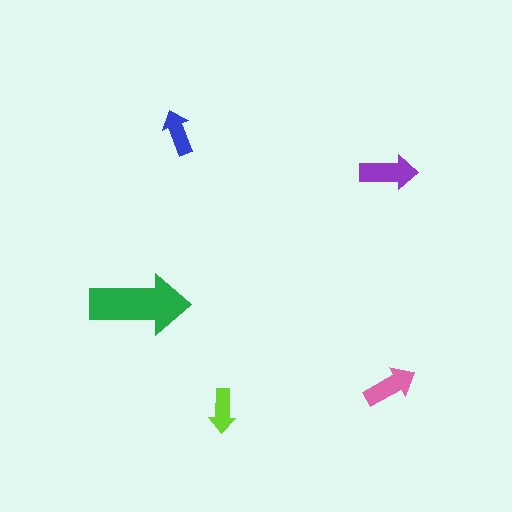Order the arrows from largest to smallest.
the green one, the purple one, the pink one, the blue one, the lime one.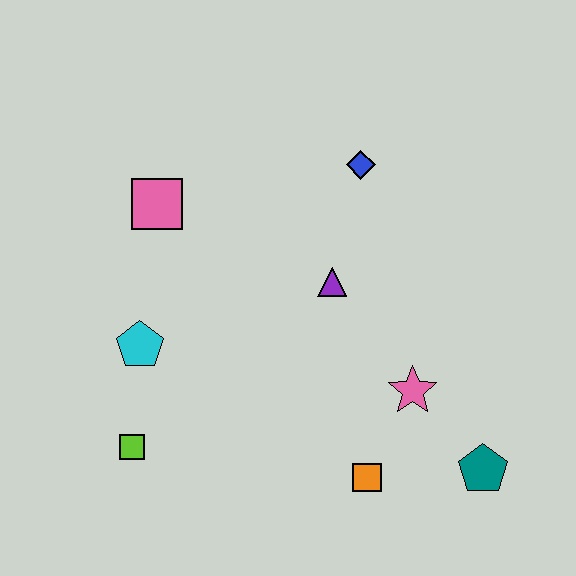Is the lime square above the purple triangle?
No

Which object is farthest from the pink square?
The teal pentagon is farthest from the pink square.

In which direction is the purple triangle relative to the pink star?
The purple triangle is above the pink star.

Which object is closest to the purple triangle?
The blue diamond is closest to the purple triangle.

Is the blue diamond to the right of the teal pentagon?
No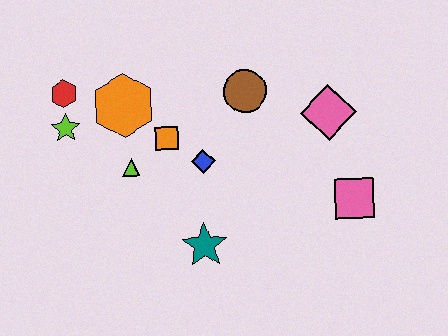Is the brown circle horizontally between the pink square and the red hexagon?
Yes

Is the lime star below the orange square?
No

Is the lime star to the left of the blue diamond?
Yes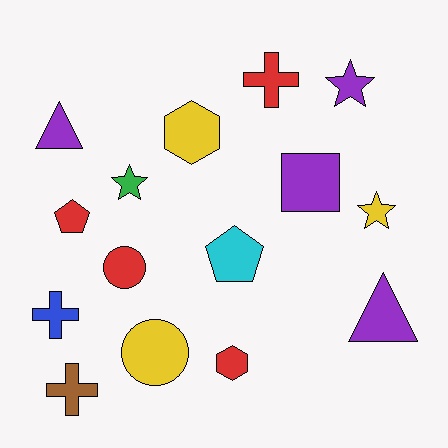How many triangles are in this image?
There are 2 triangles.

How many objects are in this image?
There are 15 objects.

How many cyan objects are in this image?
There is 1 cyan object.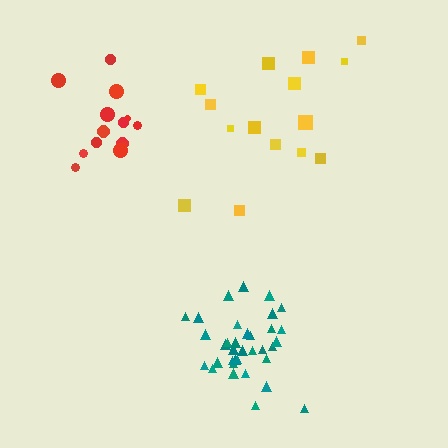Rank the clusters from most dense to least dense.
teal, red, yellow.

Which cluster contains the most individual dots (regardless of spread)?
Teal (35).